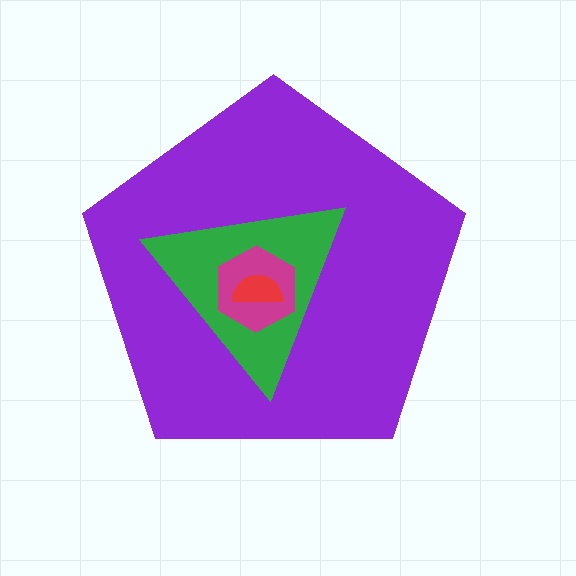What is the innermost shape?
The red semicircle.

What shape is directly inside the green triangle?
The magenta hexagon.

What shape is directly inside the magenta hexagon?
The red semicircle.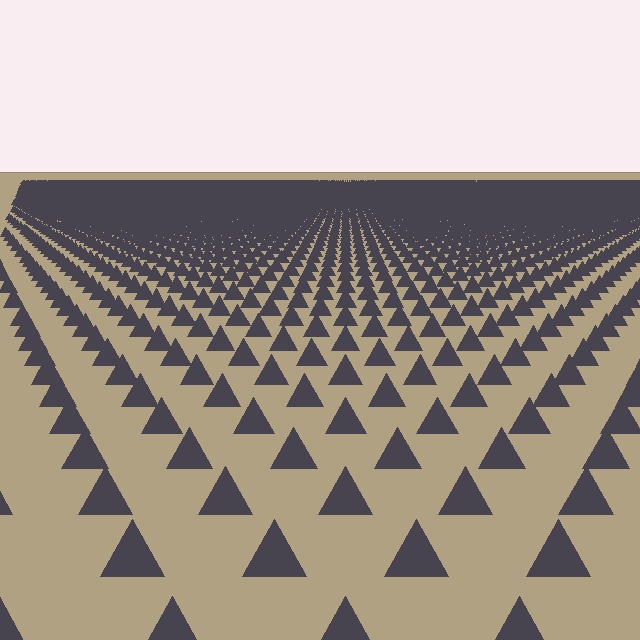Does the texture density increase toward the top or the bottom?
Density increases toward the top.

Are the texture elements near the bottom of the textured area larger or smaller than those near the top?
Larger. Near the bottom, elements are closer to the viewer and appear at a bigger on-screen size.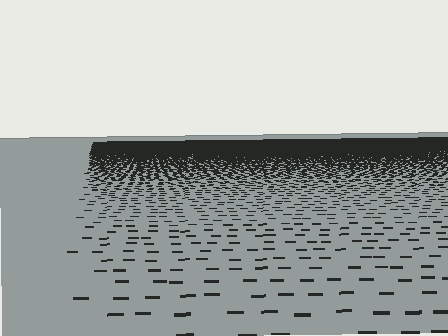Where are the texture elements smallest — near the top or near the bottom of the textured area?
Near the top.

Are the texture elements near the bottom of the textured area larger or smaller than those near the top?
Larger. Near the bottom, elements are closer to the viewer and appear at a bigger on-screen size.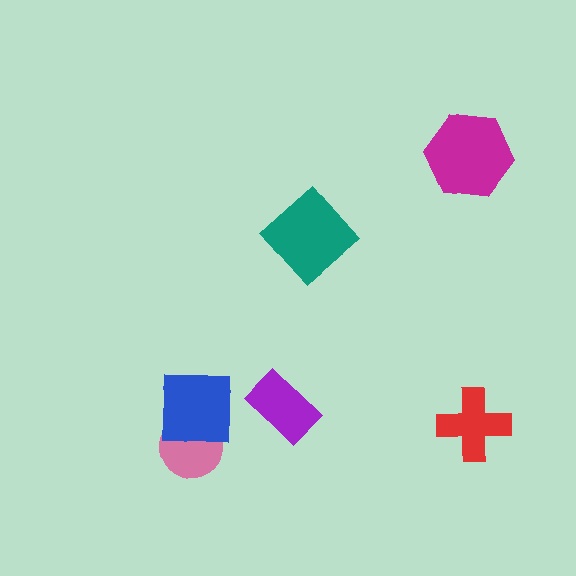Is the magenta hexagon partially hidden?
No, no other shape covers it.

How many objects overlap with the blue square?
1 object overlaps with the blue square.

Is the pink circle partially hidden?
Yes, it is partially covered by another shape.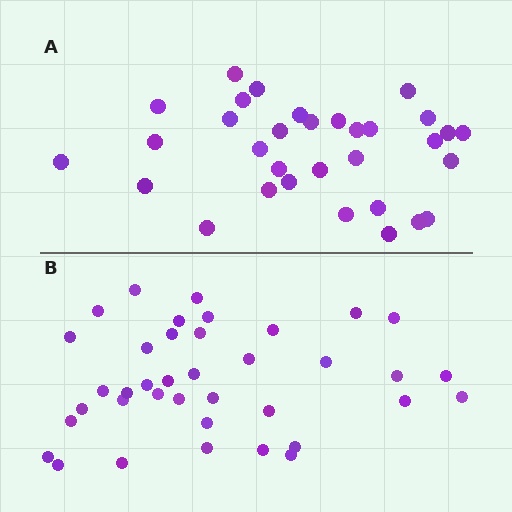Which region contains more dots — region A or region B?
Region B (the bottom region) has more dots.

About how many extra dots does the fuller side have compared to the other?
Region B has about 6 more dots than region A.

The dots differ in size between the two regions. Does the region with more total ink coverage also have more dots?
No. Region A has more total ink coverage because its dots are larger, but region B actually contains more individual dots. Total area can be misleading — the number of items is what matters here.